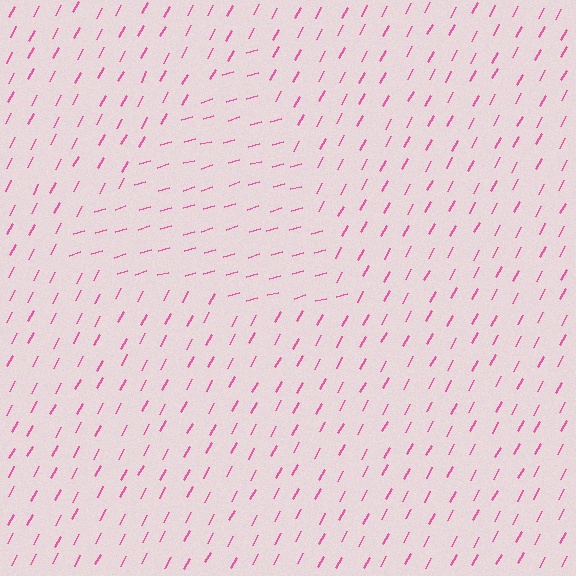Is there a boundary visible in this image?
Yes, there is a texture boundary formed by a change in line orientation.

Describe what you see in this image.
The image is filled with small pink line segments. A triangle region in the image has lines oriented differently from the surrounding lines, creating a visible texture boundary.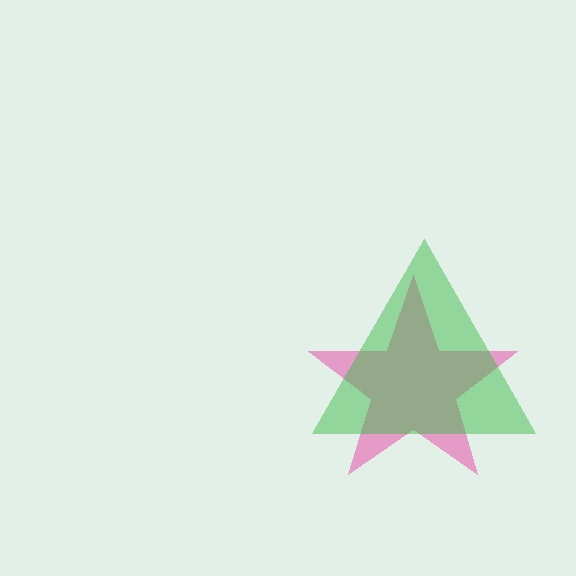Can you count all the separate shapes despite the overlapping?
Yes, there are 2 separate shapes.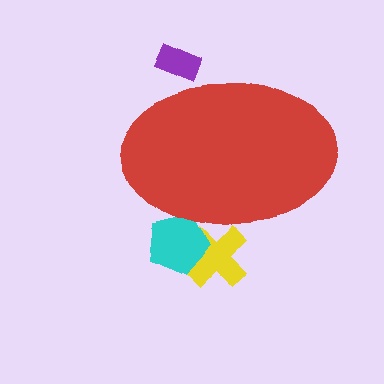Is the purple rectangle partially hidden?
Yes, the purple rectangle is partially hidden behind the red ellipse.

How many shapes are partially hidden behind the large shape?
3 shapes are partially hidden.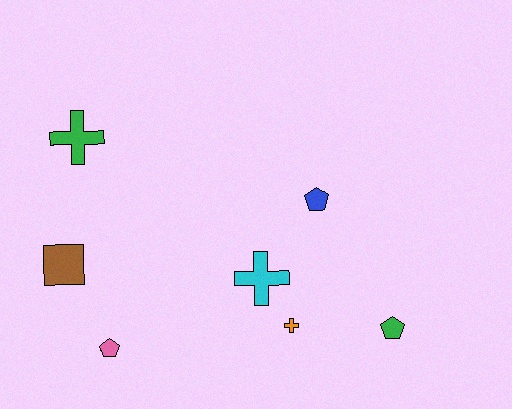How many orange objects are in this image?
There is 1 orange object.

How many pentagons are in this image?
There are 3 pentagons.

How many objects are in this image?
There are 7 objects.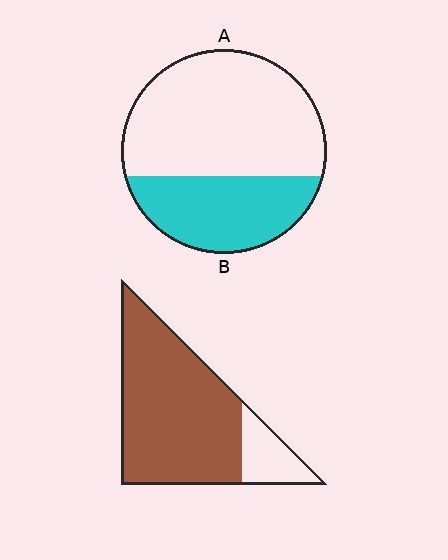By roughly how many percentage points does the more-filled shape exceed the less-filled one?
By roughly 50 percentage points (B over A).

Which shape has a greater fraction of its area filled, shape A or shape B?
Shape B.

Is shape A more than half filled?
No.